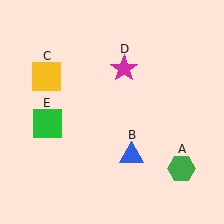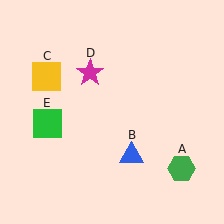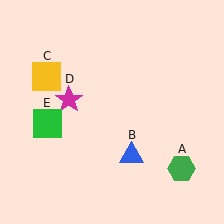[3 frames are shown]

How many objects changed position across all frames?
1 object changed position: magenta star (object D).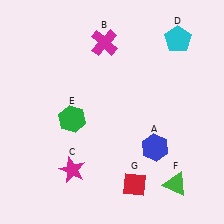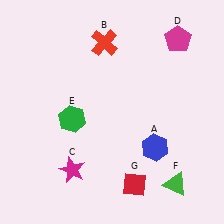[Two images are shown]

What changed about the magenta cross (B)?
In Image 1, B is magenta. In Image 2, it changed to red.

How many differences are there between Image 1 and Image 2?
There are 2 differences between the two images.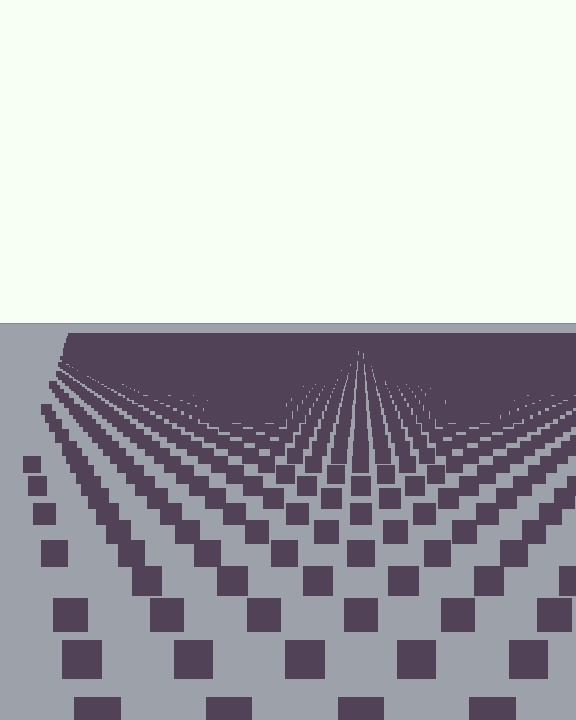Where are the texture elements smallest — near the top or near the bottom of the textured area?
Near the top.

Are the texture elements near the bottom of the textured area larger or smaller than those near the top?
Larger. Near the bottom, elements are closer to the viewer and appear at a bigger on-screen size.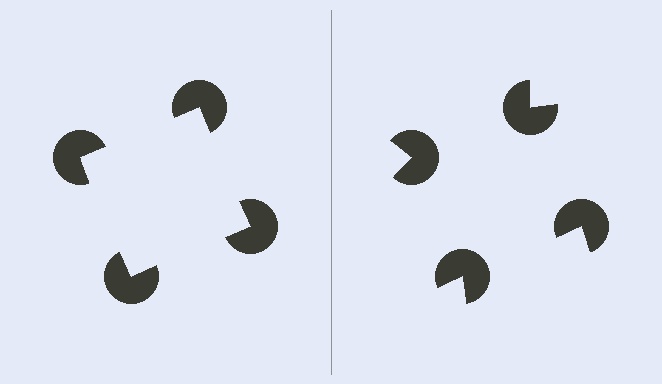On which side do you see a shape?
An illusory square appears on the left side. On the right side the wedge cuts are rotated, so no coherent shape forms.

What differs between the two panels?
The pac-man discs are positioned identically on both sides; only the wedge orientations differ. On the left they align to a square; on the right they are misaligned.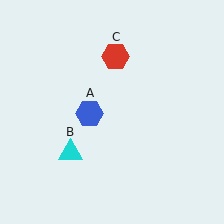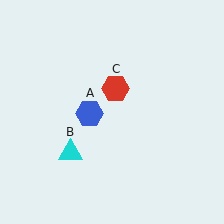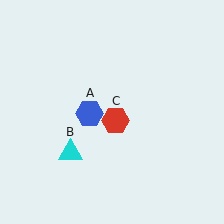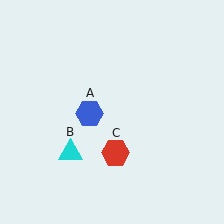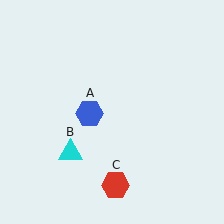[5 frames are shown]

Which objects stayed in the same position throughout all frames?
Blue hexagon (object A) and cyan triangle (object B) remained stationary.